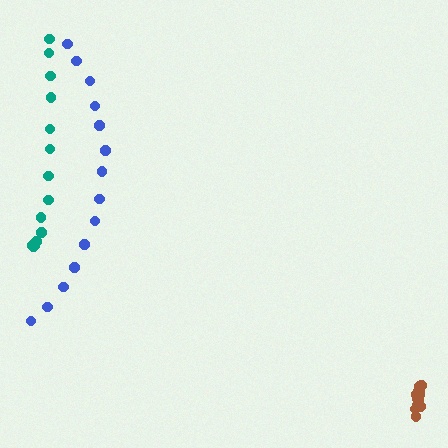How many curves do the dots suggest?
There are 3 distinct paths.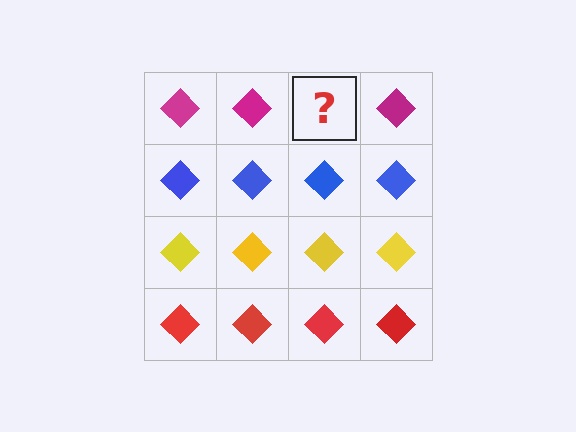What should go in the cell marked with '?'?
The missing cell should contain a magenta diamond.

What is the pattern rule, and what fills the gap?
The rule is that each row has a consistent color. The gap should be filled with a magenta diamond.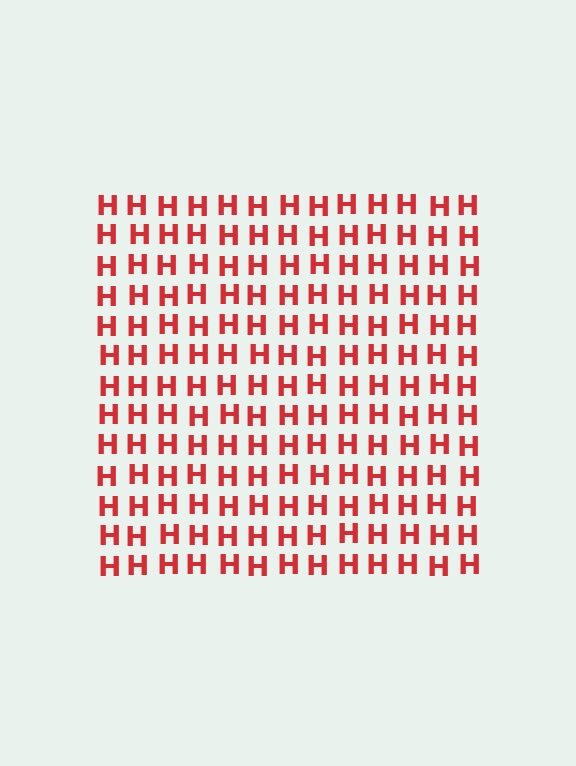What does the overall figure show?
The overall figure shows a square.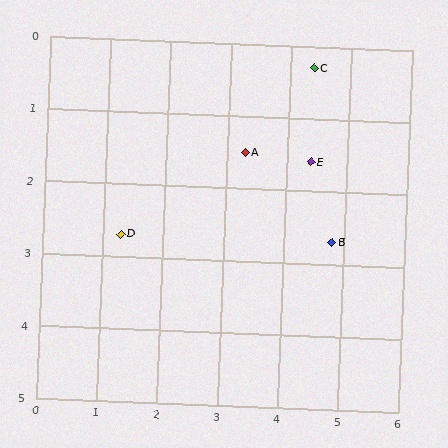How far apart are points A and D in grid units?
Points A and D are about 2.3 grid units apart.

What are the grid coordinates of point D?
Point D is at approximately (1.3, 2.7).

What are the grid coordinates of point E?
Point E is at approximately (4.4, 1.6).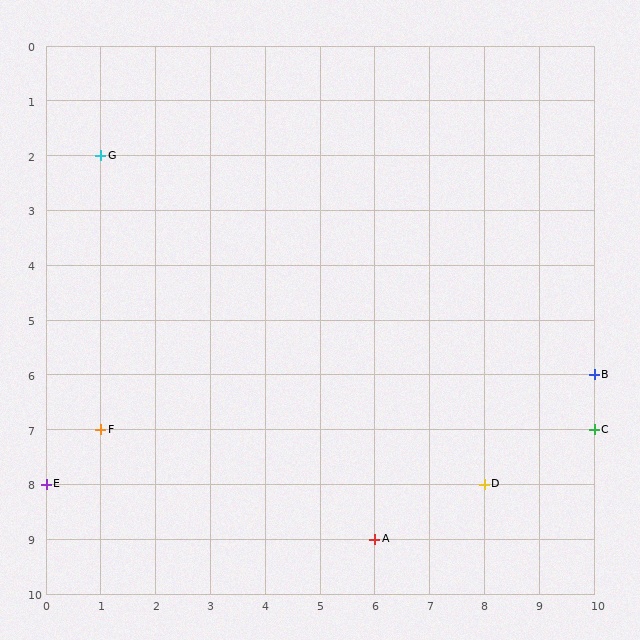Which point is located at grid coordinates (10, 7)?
Point C is at (10, 7).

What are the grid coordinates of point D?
Point D is at grid coordinates (8, 8).